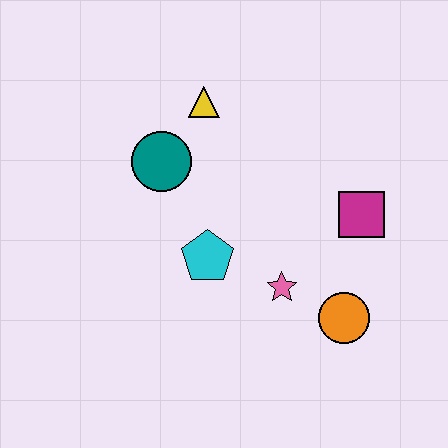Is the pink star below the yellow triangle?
Yes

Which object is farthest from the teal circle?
The orange circle is farthest from the teal circle.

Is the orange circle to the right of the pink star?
Yes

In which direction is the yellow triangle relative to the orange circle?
The yellow triangle is above the orange circle.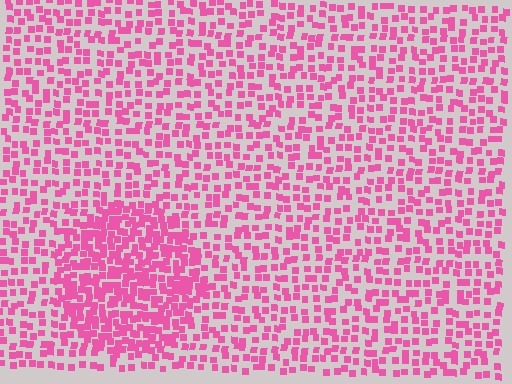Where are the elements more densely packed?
The elements are more densely packed inside the circle boundary.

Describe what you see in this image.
The image contains small pink elements arranged at two different densities. A circle-shaped region is visible where the elements are more densely packed than the surrounding area.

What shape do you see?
I see a circle.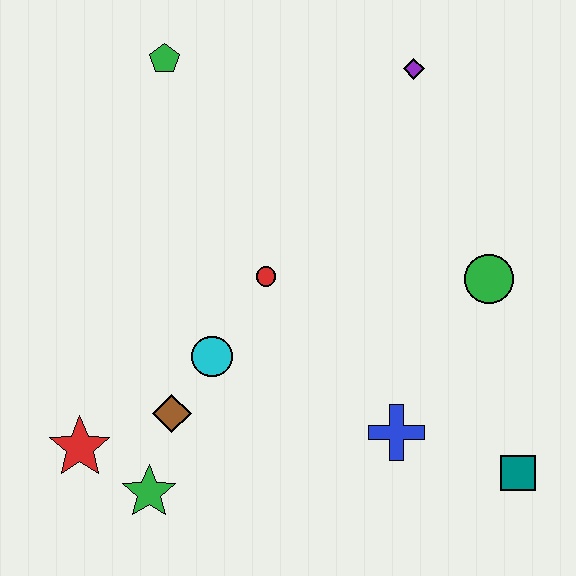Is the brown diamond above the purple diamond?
No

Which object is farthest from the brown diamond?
The purple diamond is farthest from the brown diamond.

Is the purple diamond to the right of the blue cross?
Yes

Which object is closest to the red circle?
The cyan circle is closest to the red circle.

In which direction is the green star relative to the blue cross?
The green star is to the left of the blue cross.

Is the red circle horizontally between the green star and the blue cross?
Yes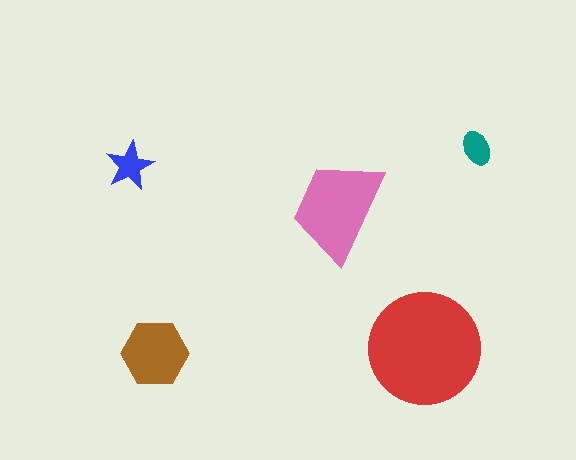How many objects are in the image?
There are 5 objects in the image.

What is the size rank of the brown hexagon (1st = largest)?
3rd.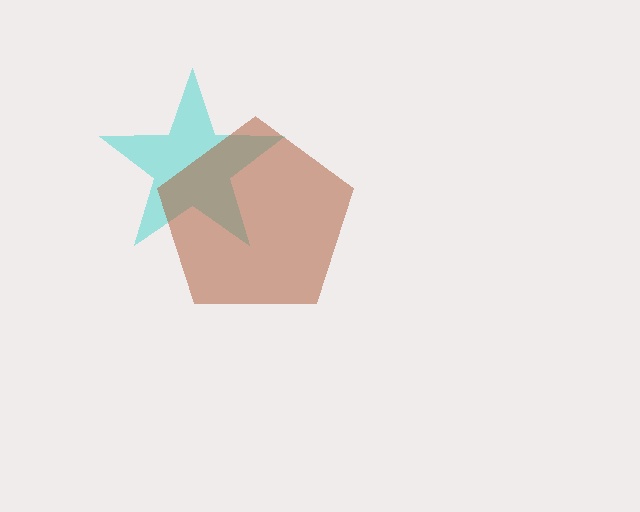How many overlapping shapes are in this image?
There are 2 overlapping shapes in the image.